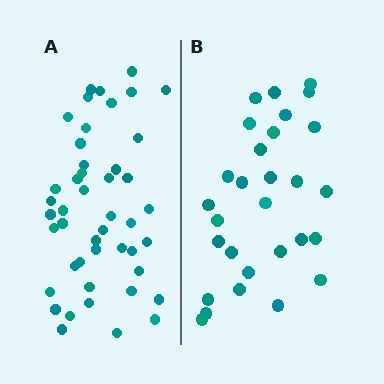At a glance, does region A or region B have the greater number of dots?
Region A (the left region) has more dots.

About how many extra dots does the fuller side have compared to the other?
Region A has approximately 15 more dots than region B.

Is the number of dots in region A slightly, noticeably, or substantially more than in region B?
Region A has substantially more. The ratio is roughly 1.6 to 1.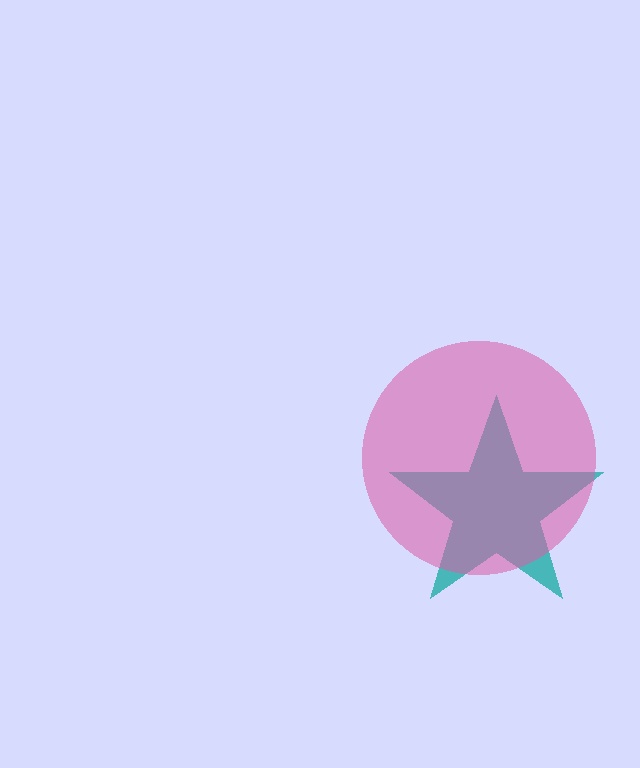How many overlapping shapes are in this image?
There are 2 overlapping shapes in the image.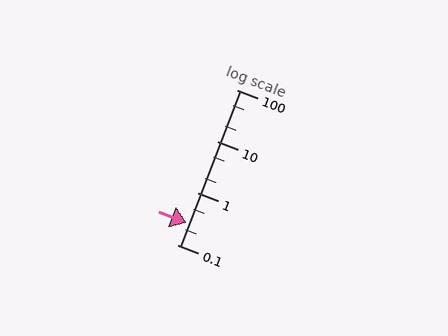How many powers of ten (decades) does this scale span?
The scale spans 3 decades, from 0.1 to 100.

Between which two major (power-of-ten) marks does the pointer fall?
The pointer is between 0.1 and 1.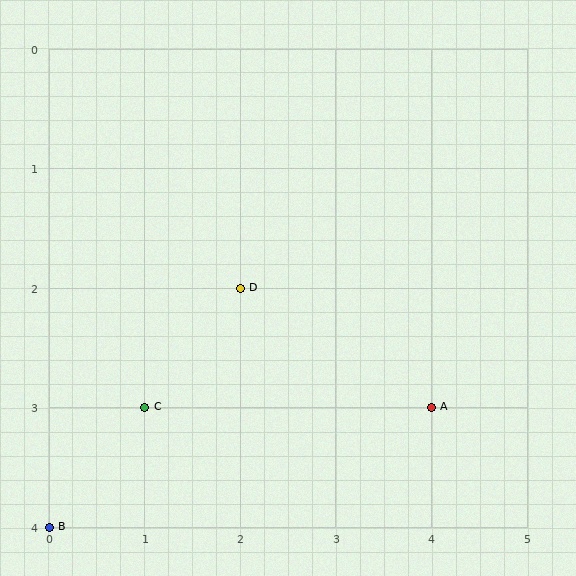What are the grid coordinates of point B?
Point B is at grid coordinates (0, 4).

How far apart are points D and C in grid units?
Points D and C are 1 column and 1 row apart (about 1.4 grid units diagonally).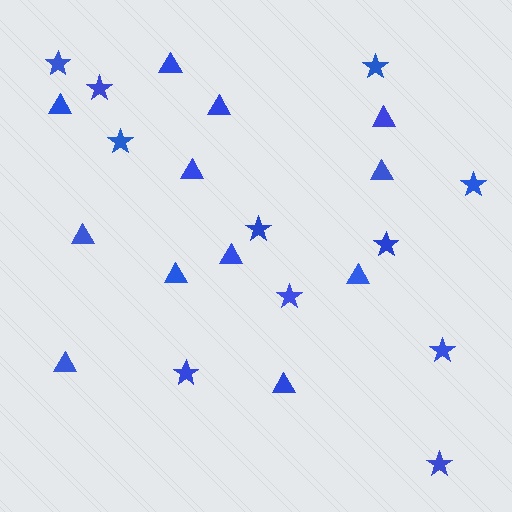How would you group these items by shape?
There are 2 groups: one group of triangles (12) and one group of stars (11).